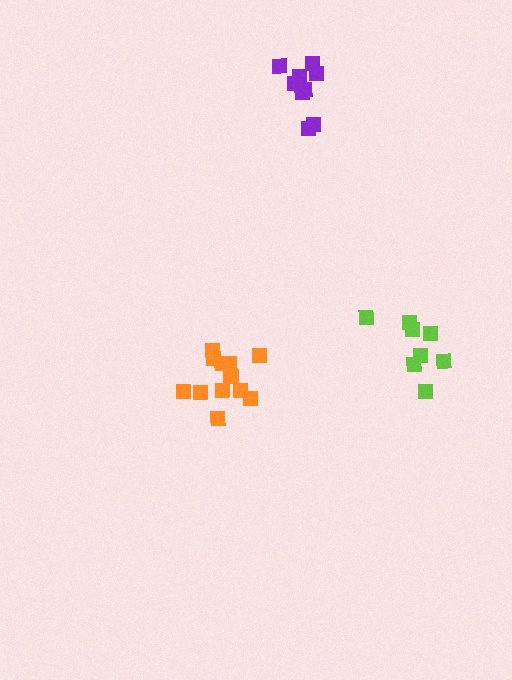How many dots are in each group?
Group 1: 9 dots, Group 2: 8 dots, Group 3: 13 dots (30 total).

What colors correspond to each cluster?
The clusters are colored: purple, lime, orange.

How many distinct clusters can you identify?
There are 3 distinct clusters.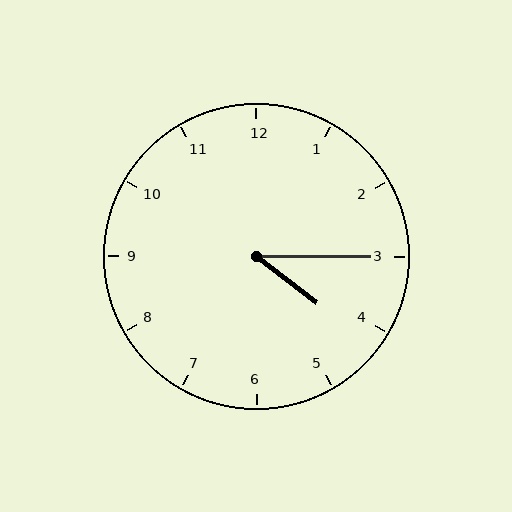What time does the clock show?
4:15.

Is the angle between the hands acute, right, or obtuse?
It is acute.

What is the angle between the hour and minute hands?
Approximately 38 degrees.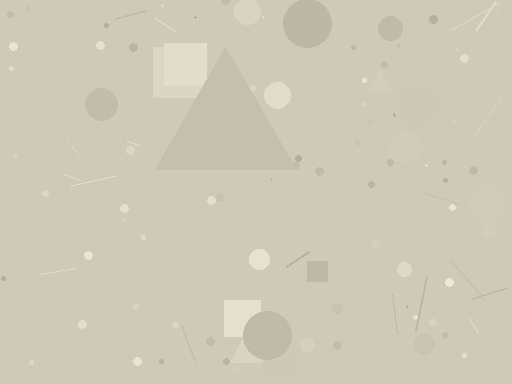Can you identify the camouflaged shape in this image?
The camouflaged shape is a triangle.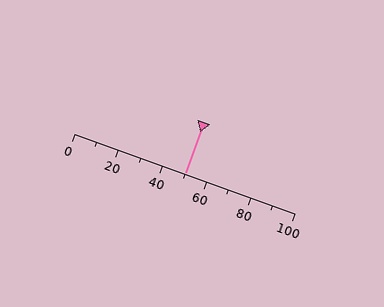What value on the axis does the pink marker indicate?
The marker indicates approximately 50.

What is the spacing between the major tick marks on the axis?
The major ticks are spaced 20 apart.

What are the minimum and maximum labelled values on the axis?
The axis runs from 0 to 100.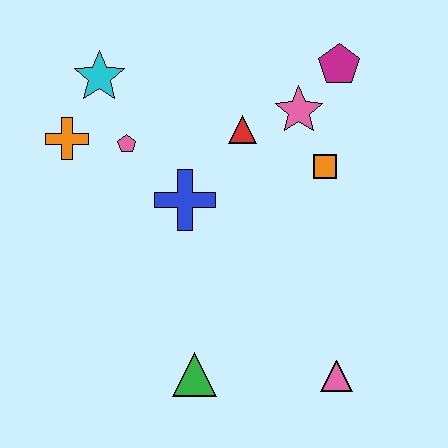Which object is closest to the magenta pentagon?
The pink star is closest to the magenta pentagon.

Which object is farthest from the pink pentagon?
The pink triangle is farthest from the pink pentagon.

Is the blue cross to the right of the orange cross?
Yes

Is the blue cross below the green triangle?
No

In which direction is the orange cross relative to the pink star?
The orange cross is to the left of the pink star.